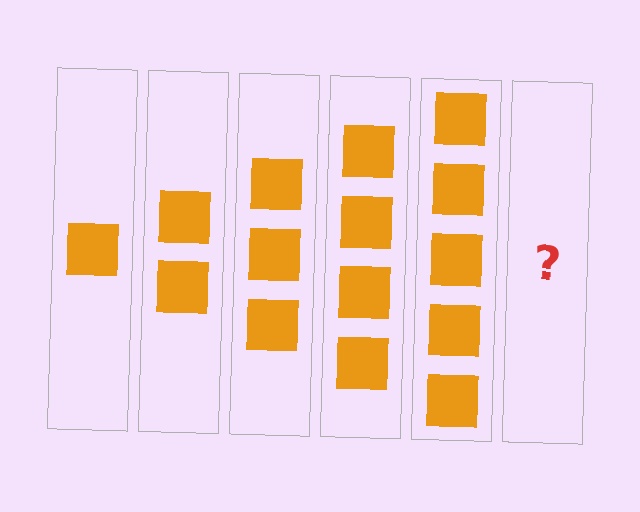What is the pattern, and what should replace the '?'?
The pattern is that each step adds one more square. The '?' should be 6 squares.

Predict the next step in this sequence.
The next step is 6 squares.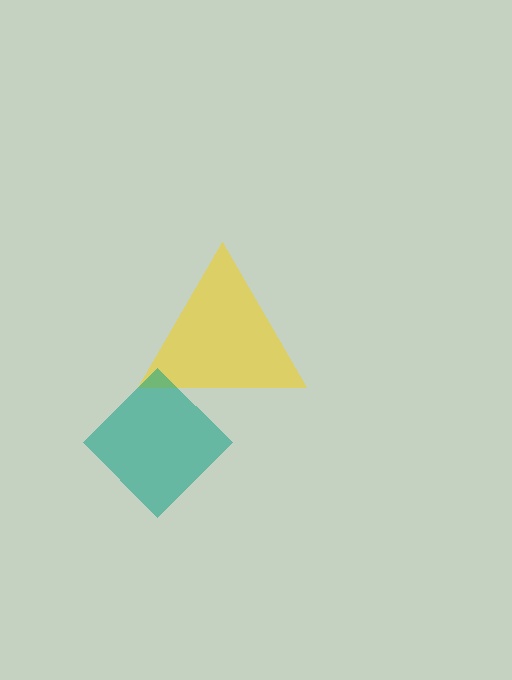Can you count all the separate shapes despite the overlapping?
Yes, there are 2 separate shapes.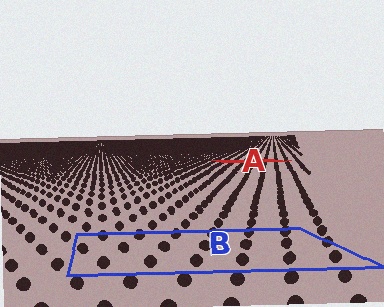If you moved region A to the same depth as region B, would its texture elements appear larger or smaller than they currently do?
They would appear larger. At a closer depth, the same texture elements are projected at a bigger on-screen size.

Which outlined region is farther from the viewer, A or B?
Region A is farther from the viewer — the texture elements inside it appear smaller and more densely packed.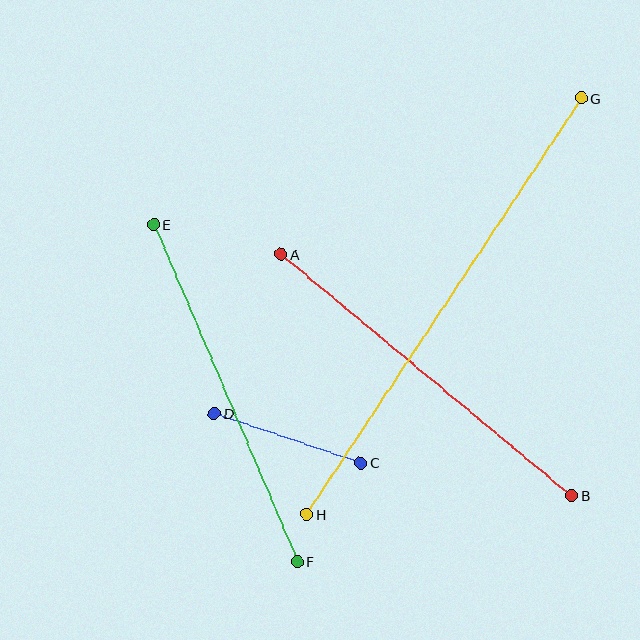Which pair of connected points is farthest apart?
Points G and H are farthest apart.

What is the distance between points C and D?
The distance is approximately 155 pixels.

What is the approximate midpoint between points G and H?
The midpoint is at approximately (444, 306) pixels.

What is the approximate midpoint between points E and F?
The midpoint is at approximately (226, 393) pixels.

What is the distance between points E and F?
The distance is approximately 366 pixels.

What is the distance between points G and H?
The distance is approximately 498 pixels.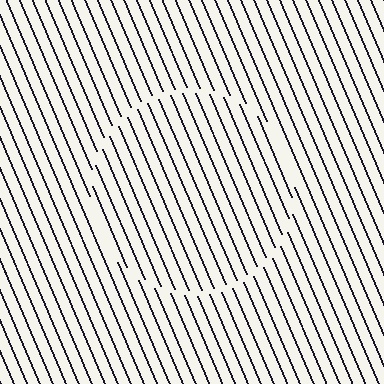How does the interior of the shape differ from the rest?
The interior of the shape contains the same grating, shifted by half a period — the contour is defined by the phase discontinuity where line-ends from the inner and outer gratings abut.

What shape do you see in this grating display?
An illusory circle. The interior of the shape contains the same grating, shifted by half a period — the contour is defined by the phase discontinuity where line-ends from the inner and outer gratings abut.